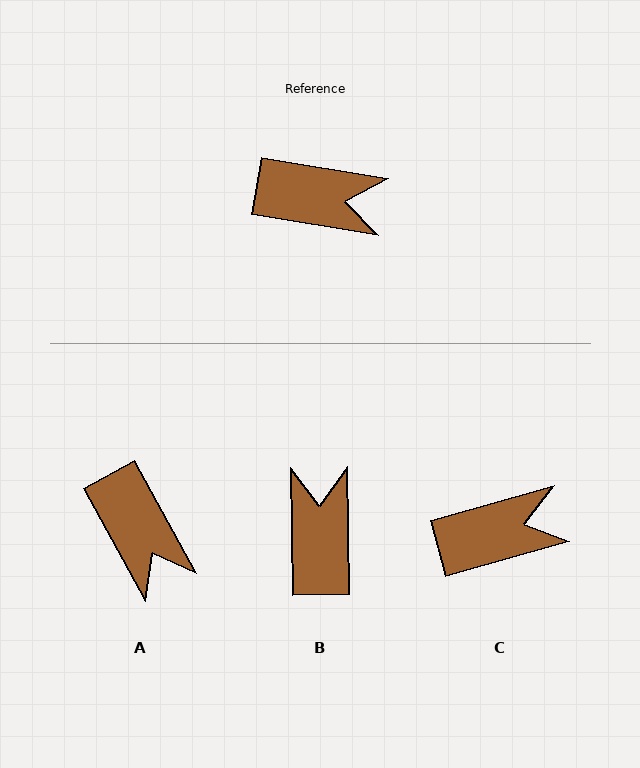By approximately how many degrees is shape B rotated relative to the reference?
Approximately 100 degrees counter-clockwise.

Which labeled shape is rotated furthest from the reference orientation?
B, about 100 degrees away.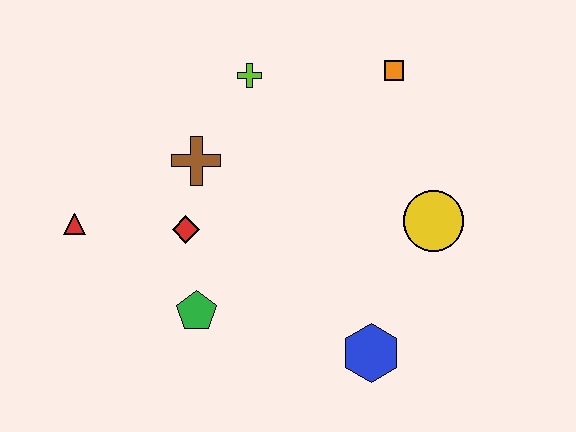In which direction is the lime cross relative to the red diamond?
The lime cross is above the red diamond.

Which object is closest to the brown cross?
The red diamond is closest to the brown cross.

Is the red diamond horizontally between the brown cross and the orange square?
No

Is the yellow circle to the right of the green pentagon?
Yes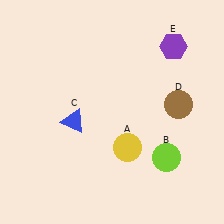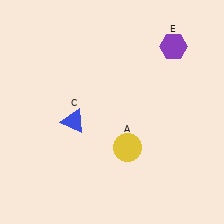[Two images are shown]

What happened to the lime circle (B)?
The lime circle (B) was removed in Image 2. It was in the bottom-right area of Image 1.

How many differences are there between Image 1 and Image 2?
There are 2 differences between the two images.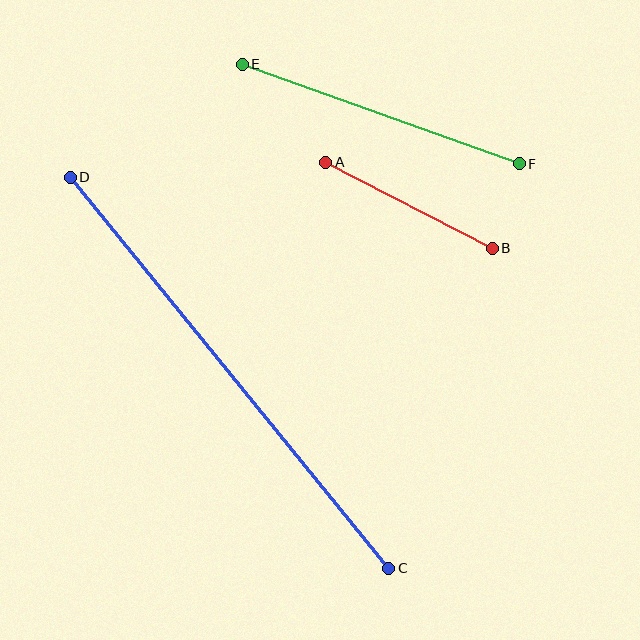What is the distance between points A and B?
The distance is approximately 187 pixels.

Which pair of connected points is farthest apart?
Points C and D are farthest apart.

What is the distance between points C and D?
The distance is approximately 504 pixels.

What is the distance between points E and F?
The distance is approximately 294 pixels.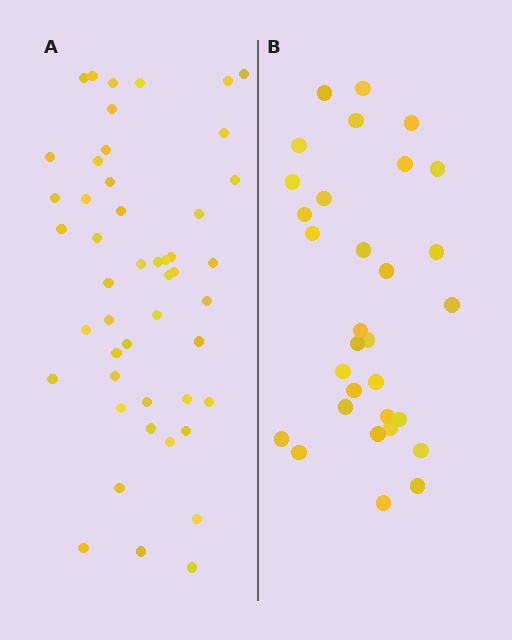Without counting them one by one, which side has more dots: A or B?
Region A (the left region) has more dots.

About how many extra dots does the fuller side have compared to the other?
Region A has approximately 15 more dots than region B.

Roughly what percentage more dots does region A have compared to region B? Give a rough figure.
About 55% more.